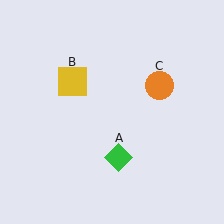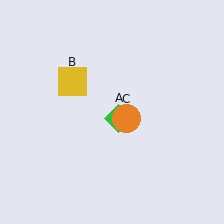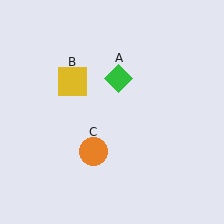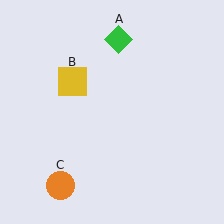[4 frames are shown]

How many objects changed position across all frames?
2 objects changed position: green diamond (object A), orange circle (object C).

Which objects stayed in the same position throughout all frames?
Yellow square (object B) remained stationary.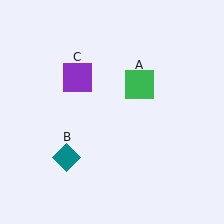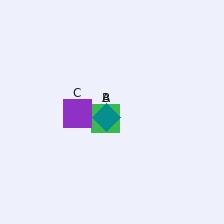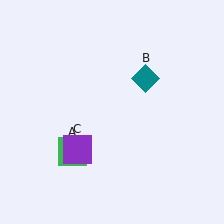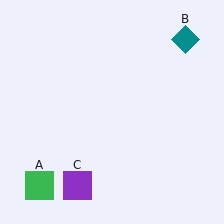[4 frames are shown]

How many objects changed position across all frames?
3 objects changed position: green square (object A), teal diamond (object B), purple square (object C).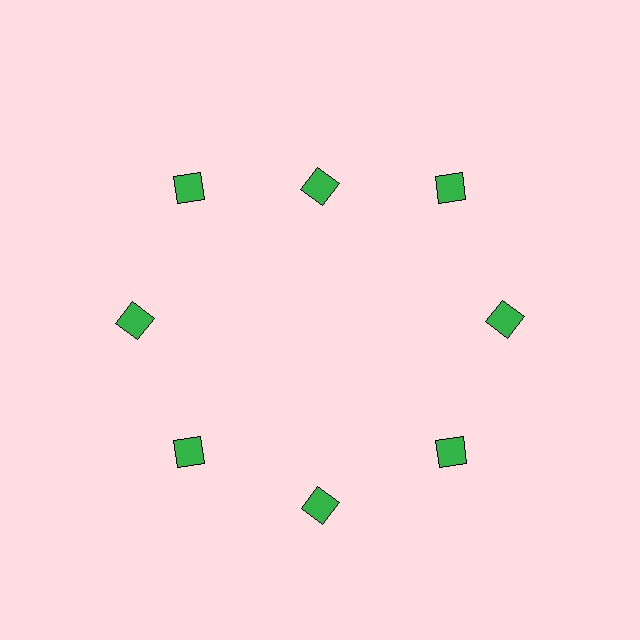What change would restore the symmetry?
The symmetry would be restored by moving it outward, back onto the ring so that all 8 squares sit at equal angles and equal distance from the center.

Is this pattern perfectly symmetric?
No. The 8 green squares are arranged in a ring, but one element near the 12 o'clock position is pulled inward toward the center, breaking the 8-fold rotational symmetry.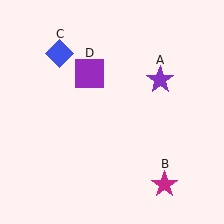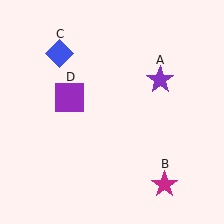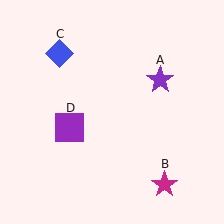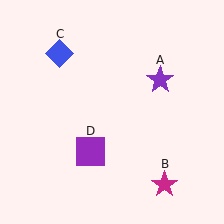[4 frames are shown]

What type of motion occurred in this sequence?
The purple square (object D) rotated counterclockwise around the center of the scene.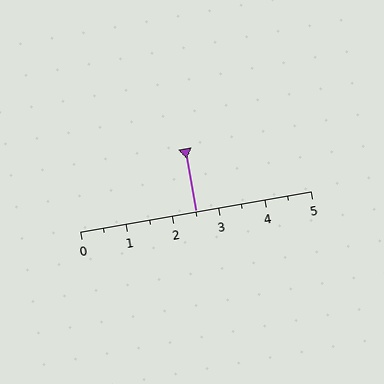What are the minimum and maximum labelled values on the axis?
The axis runs from 0 to 5.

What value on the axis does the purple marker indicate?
The marker indicates approximately 2.5.